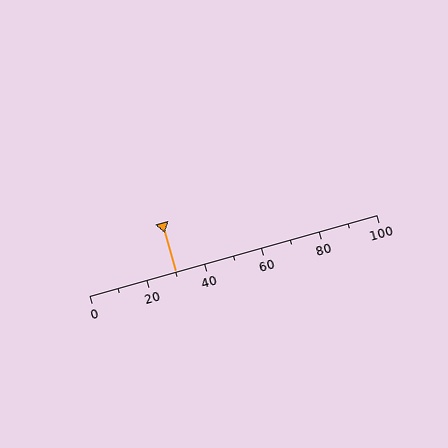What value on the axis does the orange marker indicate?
The marker indicates approximately 30.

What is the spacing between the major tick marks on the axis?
The major ticks are spaced 20 apart.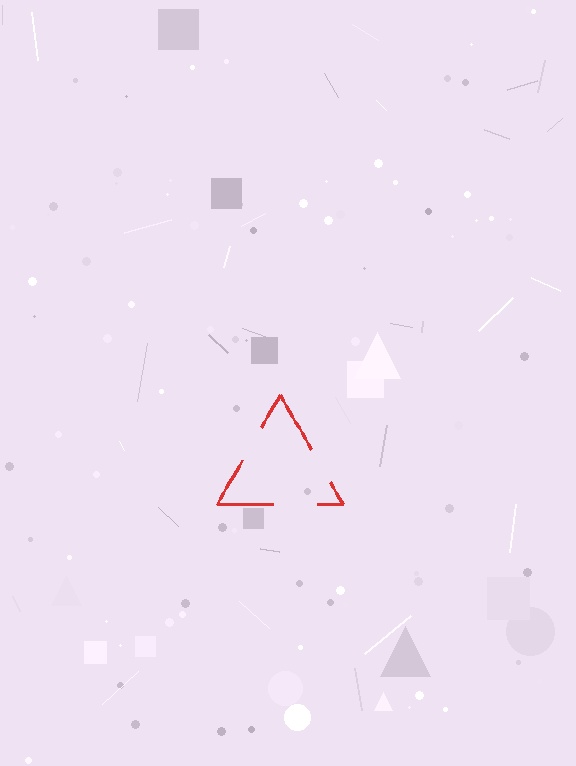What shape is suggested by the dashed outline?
The dashed outline suggests a triangle.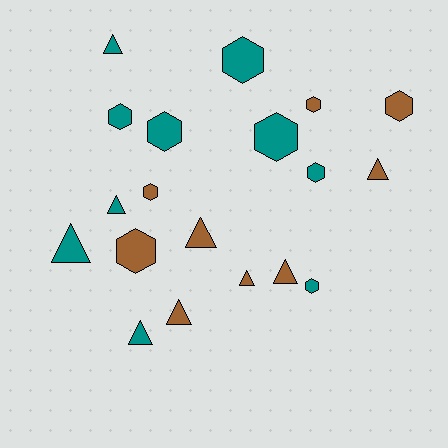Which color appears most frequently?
Teal, with 10 objects.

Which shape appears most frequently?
Hexagon, with 10 objects.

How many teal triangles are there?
There are 4 teal triangles.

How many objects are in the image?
There are 19 objects.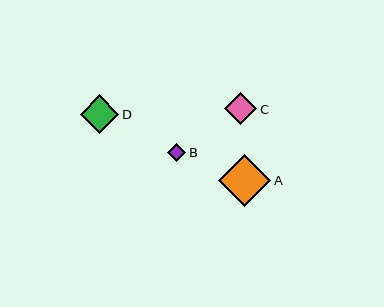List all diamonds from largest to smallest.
From largest to smallest: A, D, C, B.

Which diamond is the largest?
Diamond A is the largest with a size of approximately 52 pixels.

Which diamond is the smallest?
Diamond B is the smallest with a size of approximately 18 pixels.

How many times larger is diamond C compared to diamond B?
Diamond C is approximately 1.8 times the size of diamond B.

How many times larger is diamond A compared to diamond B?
Diamond A is approximately 3.0 times the size of diamond B.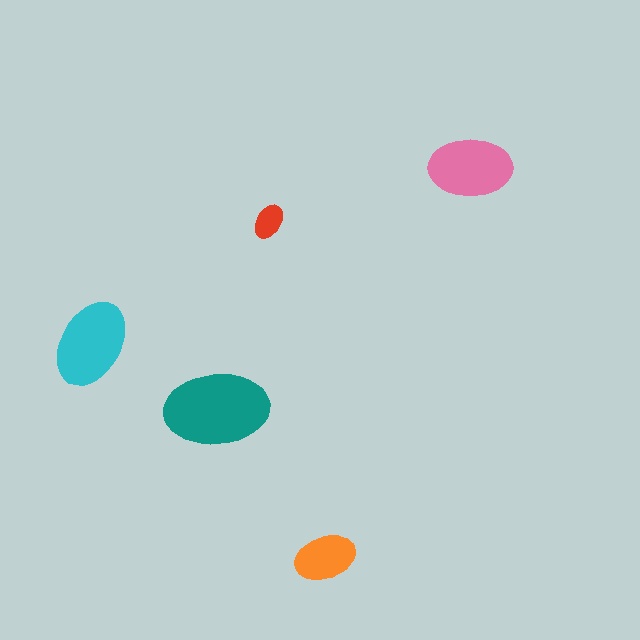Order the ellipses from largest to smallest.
the teal one, the cyan one, the pink one, the orange one, the red one.